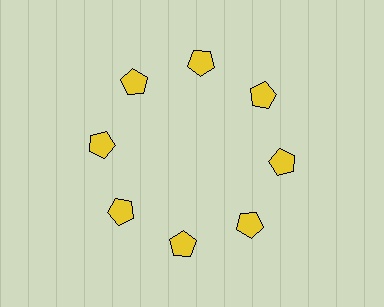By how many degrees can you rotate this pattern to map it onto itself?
The pattern maps onto itself every 45 degrees of rotation.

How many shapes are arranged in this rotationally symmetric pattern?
There are 8 shapes, arranged in 8 groups of 1.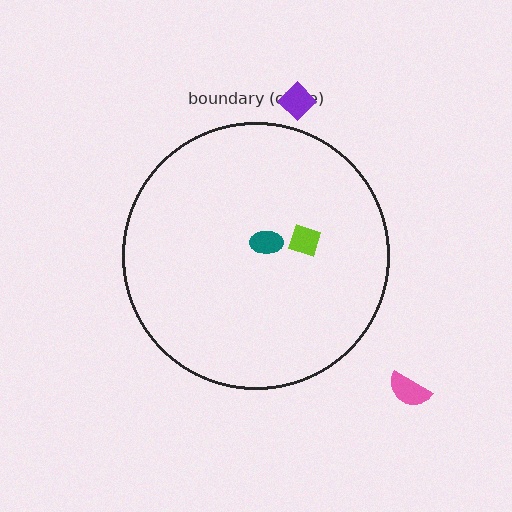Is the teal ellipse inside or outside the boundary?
Inside.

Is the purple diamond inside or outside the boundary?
Outside.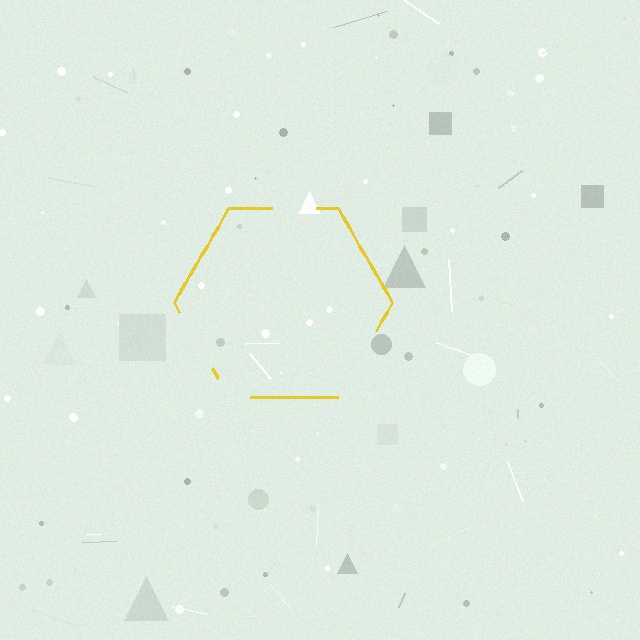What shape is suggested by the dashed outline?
The dashed outline suggests a hexagon.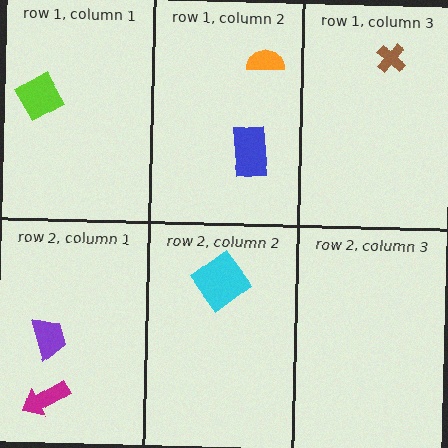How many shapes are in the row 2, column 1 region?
2.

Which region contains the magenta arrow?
The row 2, column 1 region.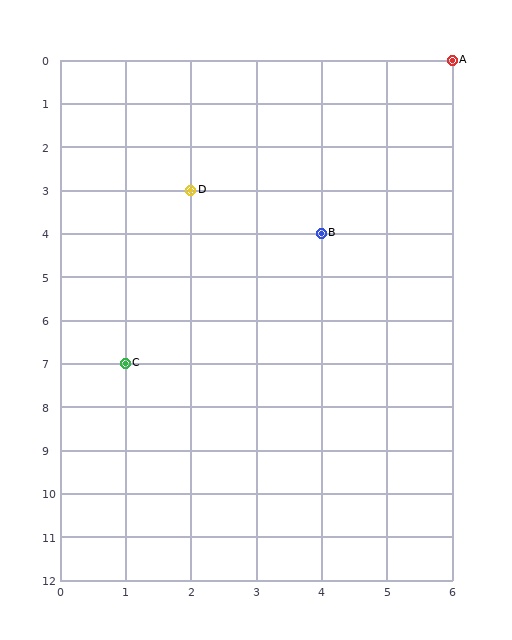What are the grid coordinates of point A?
Point A is at grid coordinates (6, 0).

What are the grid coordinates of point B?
Point B is at grid coordinates (4, 4).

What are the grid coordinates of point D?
Point D is at grid coordinates (2, 3).